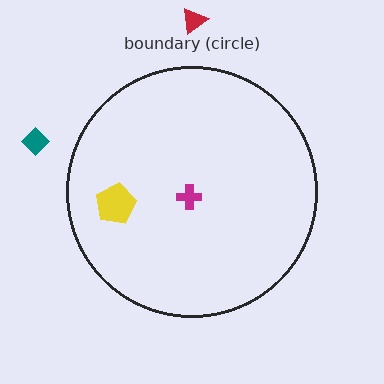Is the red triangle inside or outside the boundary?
Outside.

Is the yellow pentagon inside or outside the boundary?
Inside.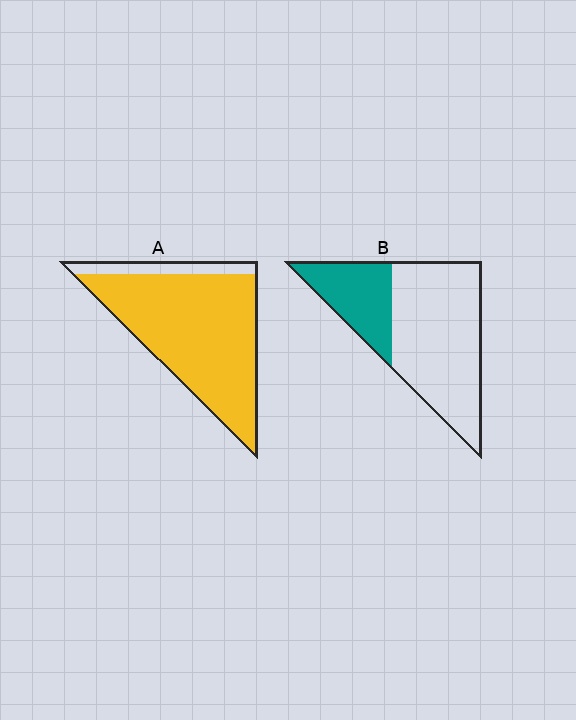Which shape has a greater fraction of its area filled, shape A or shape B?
Shape A.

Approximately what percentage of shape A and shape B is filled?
A is approximately 85% and B is approximately 30%.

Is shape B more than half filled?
No.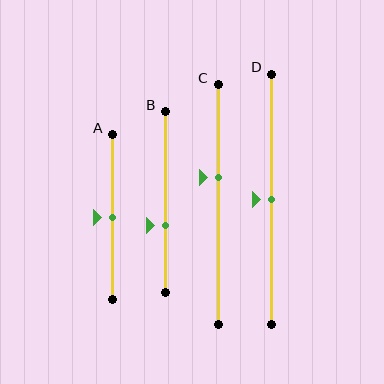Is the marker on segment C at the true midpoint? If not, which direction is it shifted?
No, the marker on segment C is shifted upward by about 11% of the segment length.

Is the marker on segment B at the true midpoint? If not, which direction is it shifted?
No, the marker on segment B is shifted downward by about 13% of the segment length.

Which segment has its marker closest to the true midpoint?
Segment A has its marker closest to the true midpoint.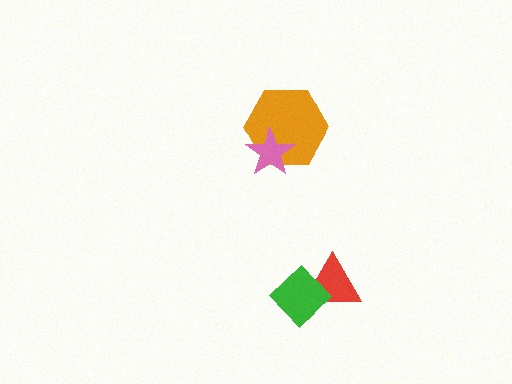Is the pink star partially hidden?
No, no other shape covers it.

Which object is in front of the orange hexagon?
The pink star is in front of the orange hexagon.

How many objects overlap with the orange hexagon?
1 object overlaps with the orange hexagon.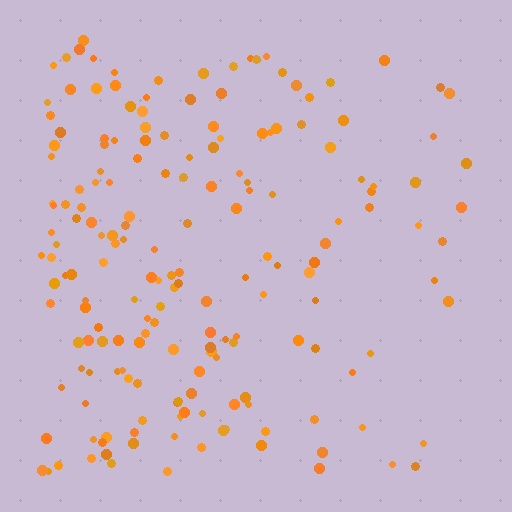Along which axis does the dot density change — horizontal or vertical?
Horizontal.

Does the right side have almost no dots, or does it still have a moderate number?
Still a moderate number, just noticeably fewer than the left.